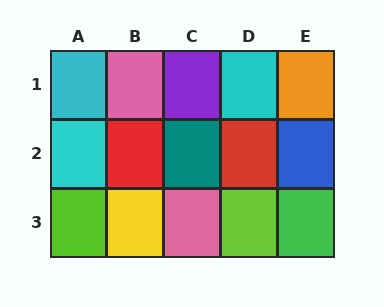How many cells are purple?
1 cell is purple.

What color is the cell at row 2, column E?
Blue.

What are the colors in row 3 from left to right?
Lime, yellow, pink, lime, green.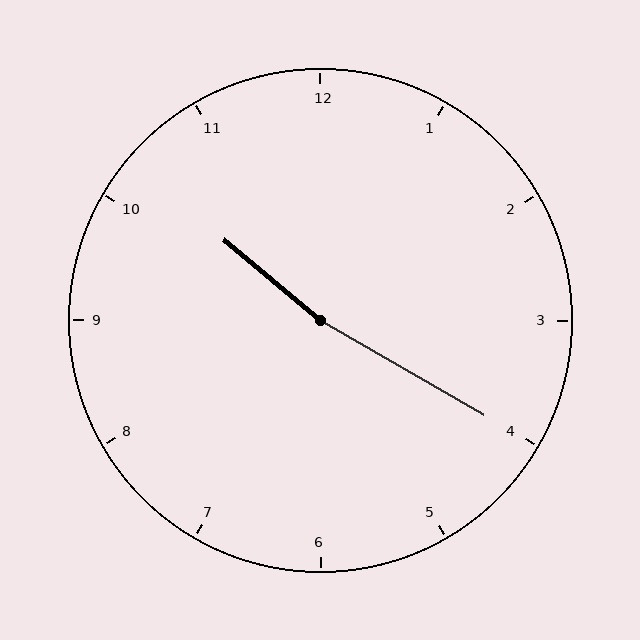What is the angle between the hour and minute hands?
Approximately 170 degrees.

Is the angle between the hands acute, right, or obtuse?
It is obtuse.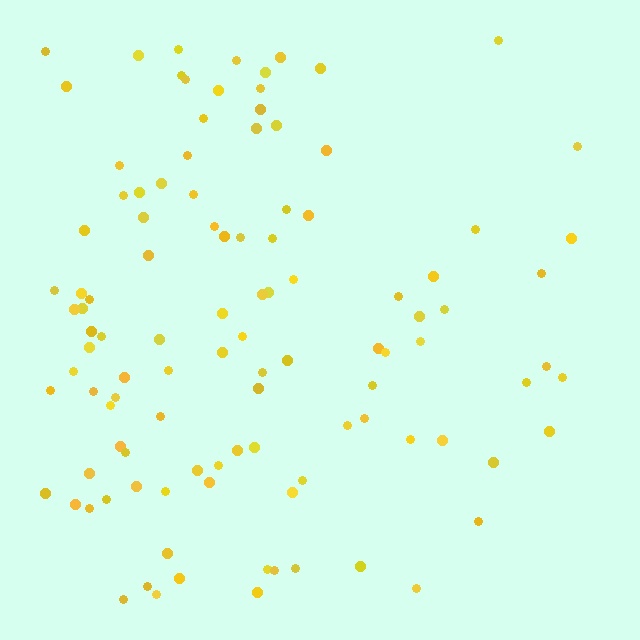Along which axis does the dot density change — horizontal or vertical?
Horizontal.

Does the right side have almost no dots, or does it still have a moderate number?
Still a moderate number, just noticeably fewer than the left.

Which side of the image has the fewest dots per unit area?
The right.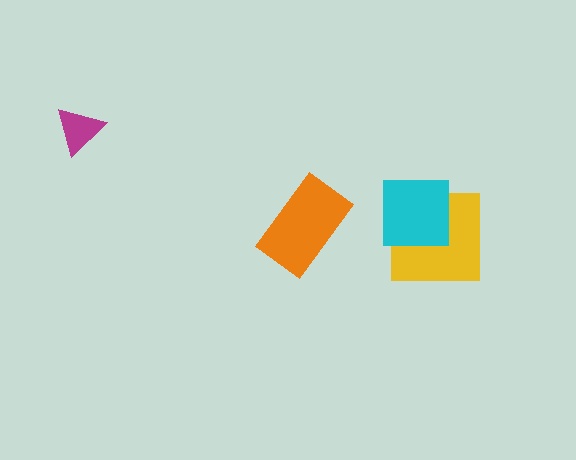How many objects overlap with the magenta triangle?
0 objects overlap with the magenta triangle.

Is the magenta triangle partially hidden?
No, no other shape covers it.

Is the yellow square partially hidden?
Yes, it is partially covered by another shape.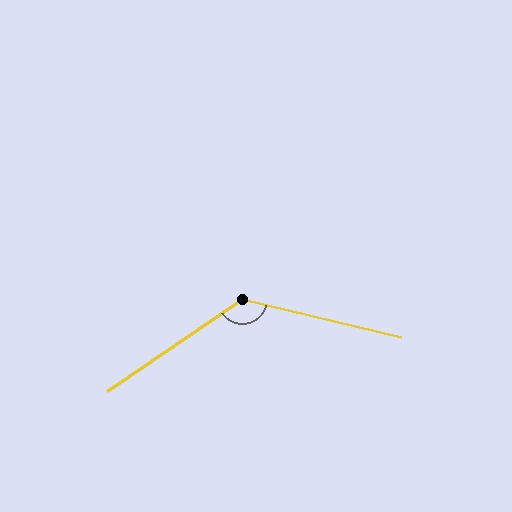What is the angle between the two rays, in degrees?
Approximately 132 degrees.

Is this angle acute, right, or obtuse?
It is obtuse.